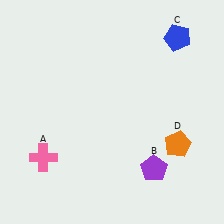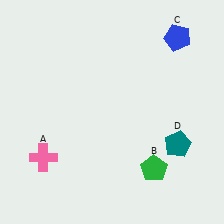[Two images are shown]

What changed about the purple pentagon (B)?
In Image 1, B is purple. In Image 2, it changed to green.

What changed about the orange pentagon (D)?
In Image 1, D is orange. In Image 2, it changed to teal.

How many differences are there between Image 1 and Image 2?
There are 2 differences between the two images.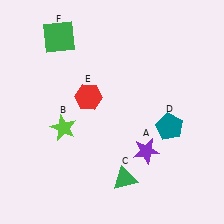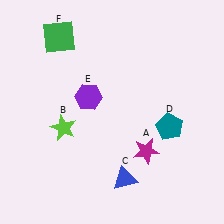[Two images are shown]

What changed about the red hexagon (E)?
In Image 1, E is red. In Image 2, it changed to purple.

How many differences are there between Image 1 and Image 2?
There are 3 differences between the two images.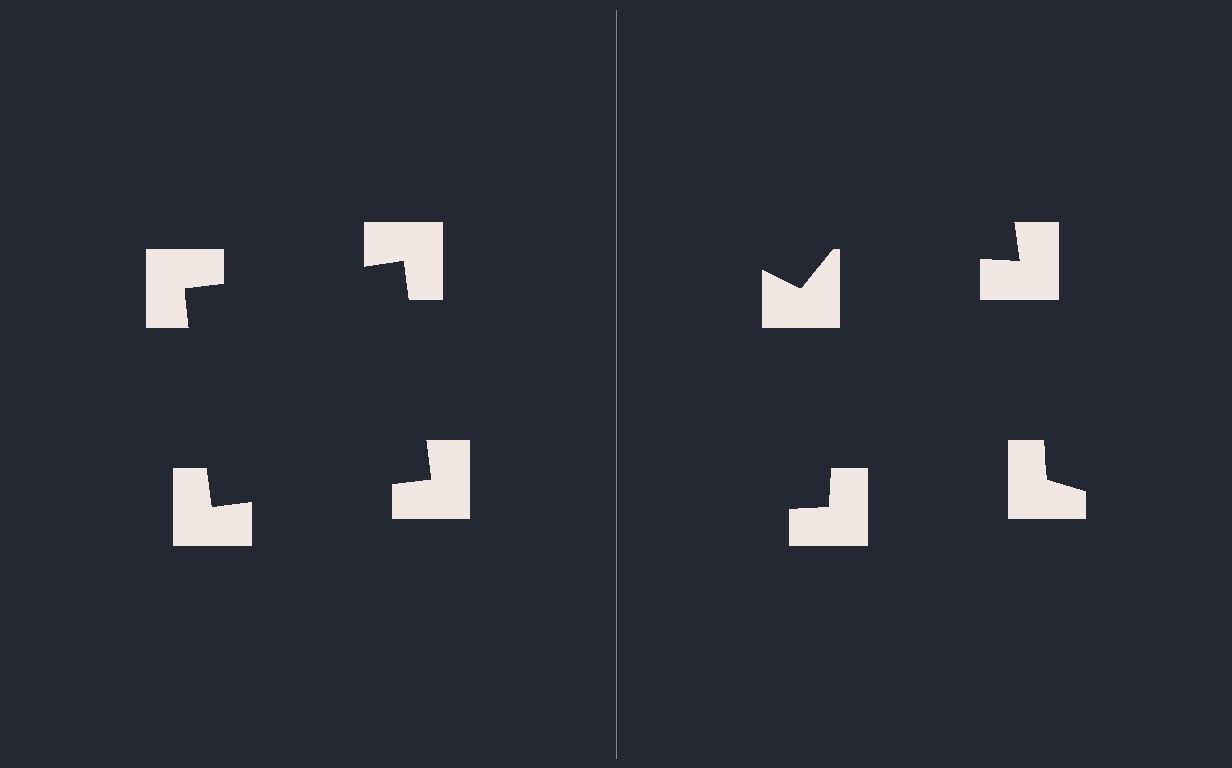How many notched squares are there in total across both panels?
8 — 4 on each side.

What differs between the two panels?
The notched squares are positioned identically on both sides; only the wedge orientations differ. On the left they align to a square; on the right they are misaligned.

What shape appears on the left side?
An illusory square.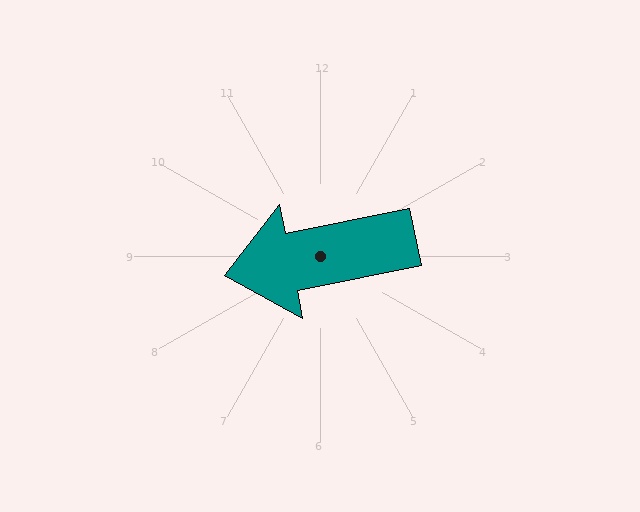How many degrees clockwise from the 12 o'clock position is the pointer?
Approximately 259 degrees.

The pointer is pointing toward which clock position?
Roughly 9 o'clock.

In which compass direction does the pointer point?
West.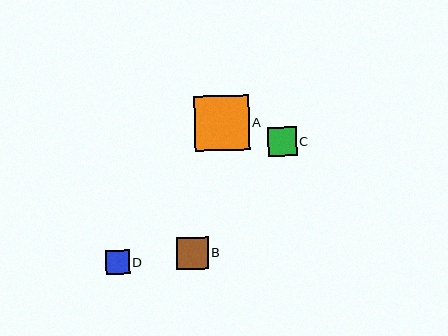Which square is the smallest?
Square D is the smallest with a size of approximately 23 pixels.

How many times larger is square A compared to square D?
Square A is approximately 2.4 times the size of square D.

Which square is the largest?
Square A is the largest with a size of approximately 55 pixels.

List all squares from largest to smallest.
From largest to smallest: A, B, C, D.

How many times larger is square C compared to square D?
Square C is approximately 1.2 times the size of square D.